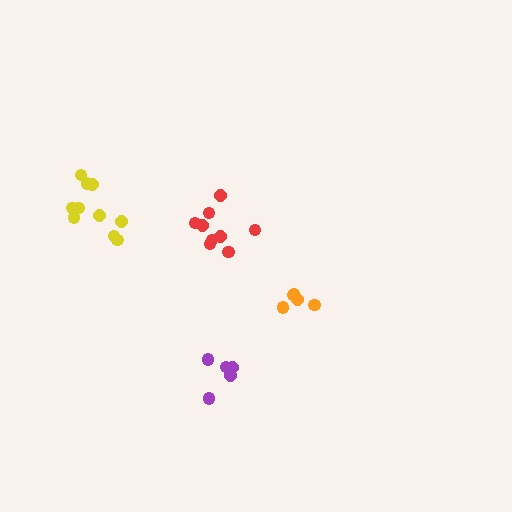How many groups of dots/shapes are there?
There are 4 groups.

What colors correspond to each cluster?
The clusters are colored: yellow, orange, red, purple.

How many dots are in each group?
Group 1: 10 dots, Group 2: 5 dots, Group 3: 9 dots, Group 4: 5 dots (29 total).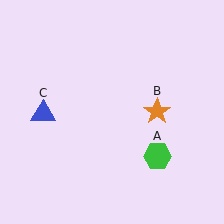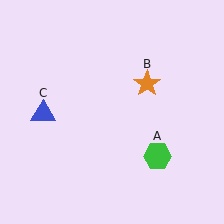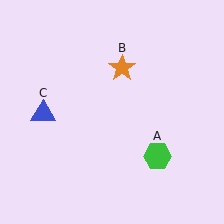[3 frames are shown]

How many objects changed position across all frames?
1 object changed position: orange star (object B).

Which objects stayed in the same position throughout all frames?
Green hexagon (object A) and blue triangle (object C) remained stationary.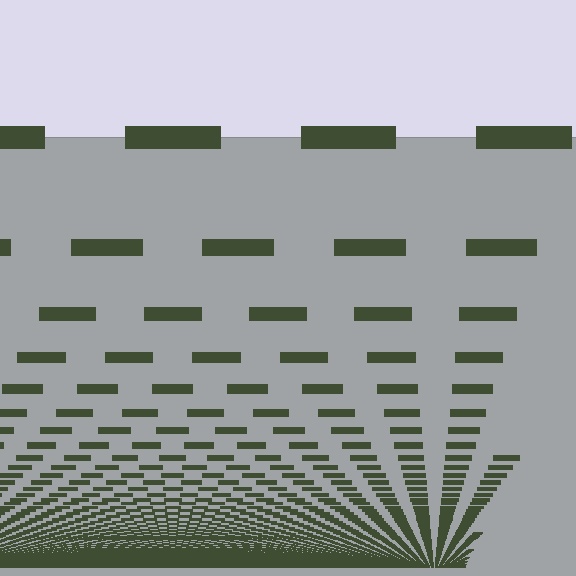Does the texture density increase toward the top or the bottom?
Density increases toward the bottom.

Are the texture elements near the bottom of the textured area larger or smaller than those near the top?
Smaller. The gradient is inverted — elements near the bottom are smaller and denser.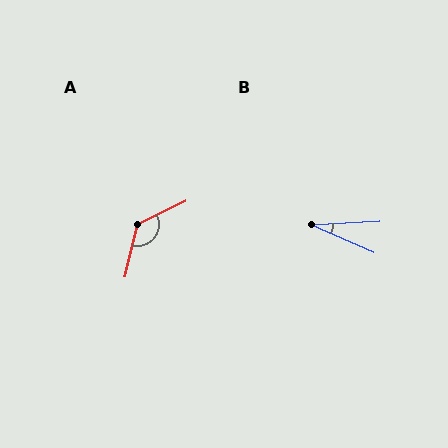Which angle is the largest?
A, at approximately 129 degrees.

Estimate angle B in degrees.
Approximately 26 degrees.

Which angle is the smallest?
B, at approximately 26 degrees.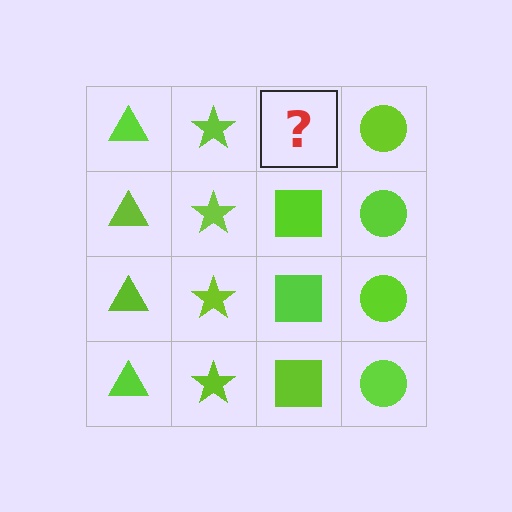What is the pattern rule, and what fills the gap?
The rule is that each column has a consistent shape. The gap should be filled with a lime square.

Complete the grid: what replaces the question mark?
The question mark should be replaced with a lime square.